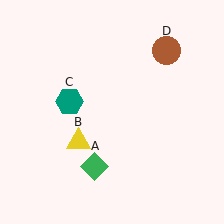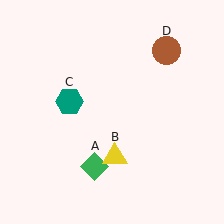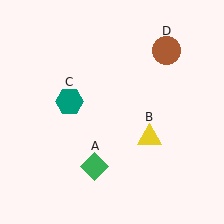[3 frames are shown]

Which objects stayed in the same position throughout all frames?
Green diamond (object A) and teal hexagon (object C) and brown circle (object D) remained stationary.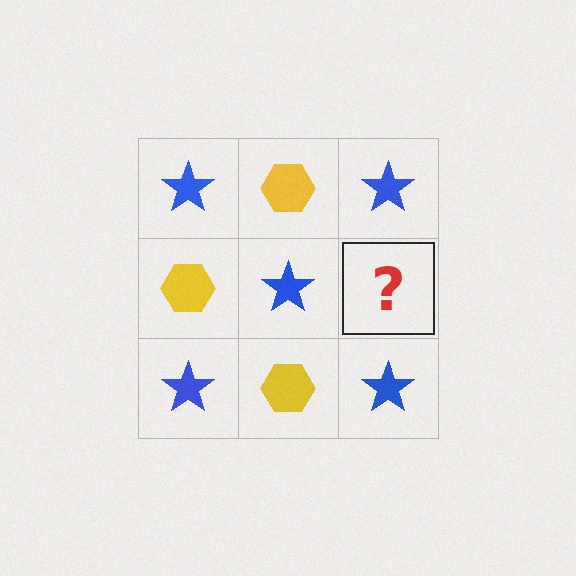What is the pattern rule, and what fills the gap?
The rule is that it alternates blue star and yellow hexagon in a checkerboard pattern. The gap should be filled with a yellow hexagon.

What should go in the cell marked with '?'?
The missing cell should contain a yellow hexagon.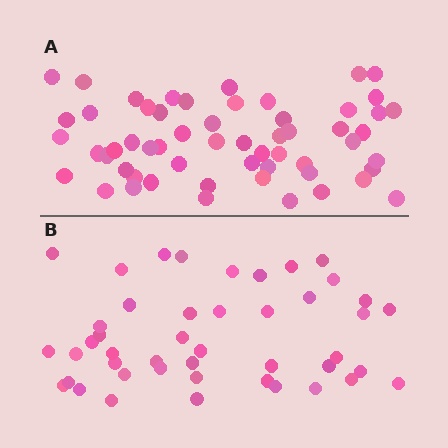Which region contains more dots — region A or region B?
Region A (the top region) has more dots.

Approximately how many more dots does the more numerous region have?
Region A has roughly 12 or so more dots than region B.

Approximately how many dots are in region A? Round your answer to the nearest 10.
About 60 dots. (The exact count is 57, which rounds to 60.)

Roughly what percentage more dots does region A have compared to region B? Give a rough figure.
About 25% more.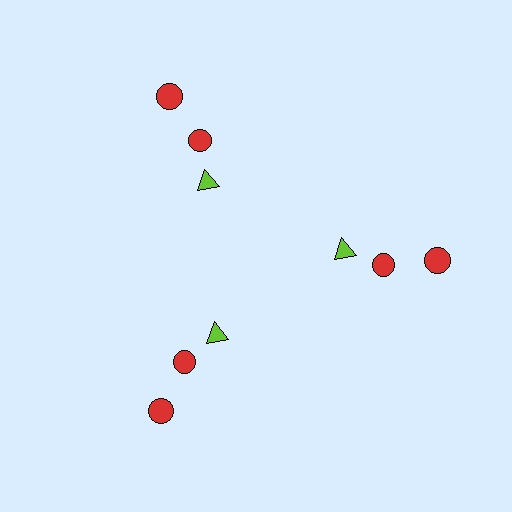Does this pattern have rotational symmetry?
Yes, this pattern has 3-fold rotational symmetry. It looks the same after rotating 120 degrees around the center.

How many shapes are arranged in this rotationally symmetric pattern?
There are 9 shapes, arranged in 3 groups of 3.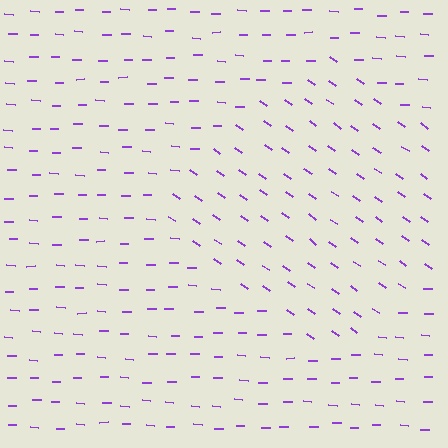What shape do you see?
I see a diamond.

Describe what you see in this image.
The image is filled with small purple line segments. A diamond region in the image has lines oriented differently from the surrounding lines, creating a visible texture boundary.